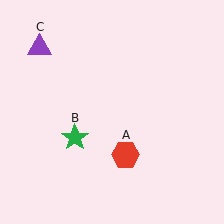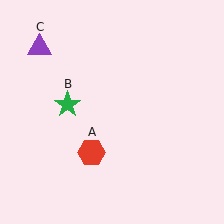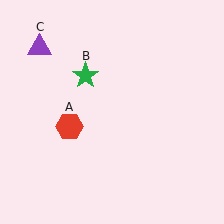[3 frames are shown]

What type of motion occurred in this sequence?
The red hexagon (object A), green star (object B) rotated clockwise around the center of the scene.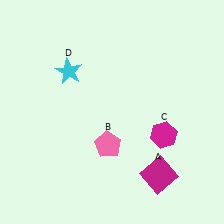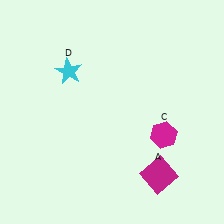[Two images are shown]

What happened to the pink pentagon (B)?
The pink pentagon (B) was removed in Image 2. It was in the bottom-left area of Image 1.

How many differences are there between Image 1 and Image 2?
There is 1 difference between the two images.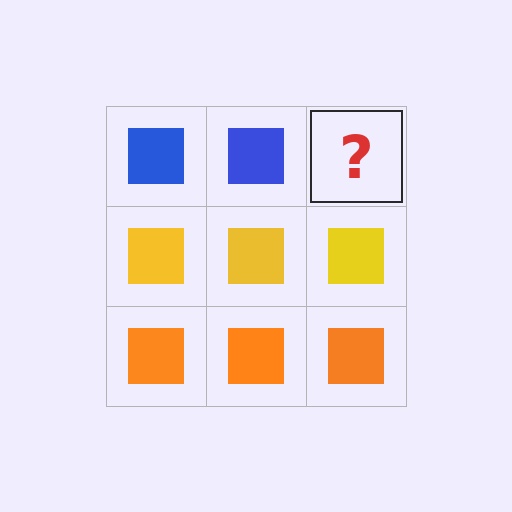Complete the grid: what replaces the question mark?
The question mark should be replaced with a blue square.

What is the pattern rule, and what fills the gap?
The rule is that each row has a consistent color. The gap should be filled with a blue square.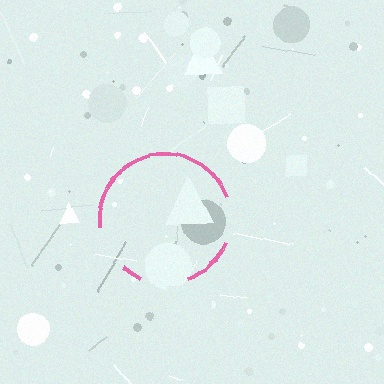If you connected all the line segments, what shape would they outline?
They would outline a circle.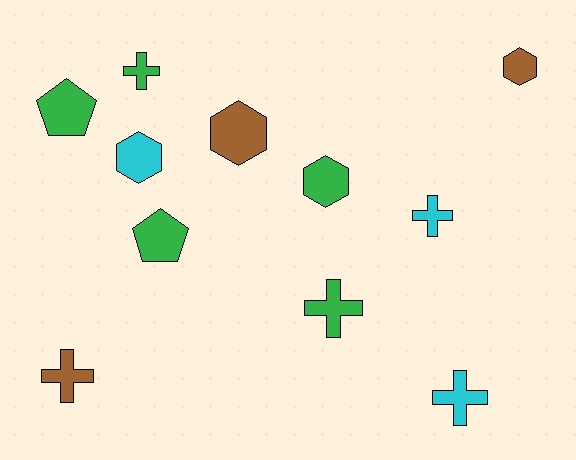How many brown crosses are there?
There is 1 brown cross.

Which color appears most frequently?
Green, with 5 objects.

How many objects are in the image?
There are 11 objects.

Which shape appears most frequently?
Cross, with 5 objects.